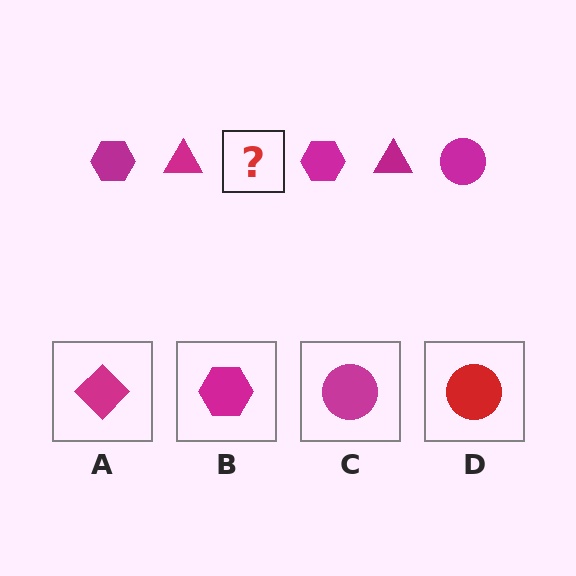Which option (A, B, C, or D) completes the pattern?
C.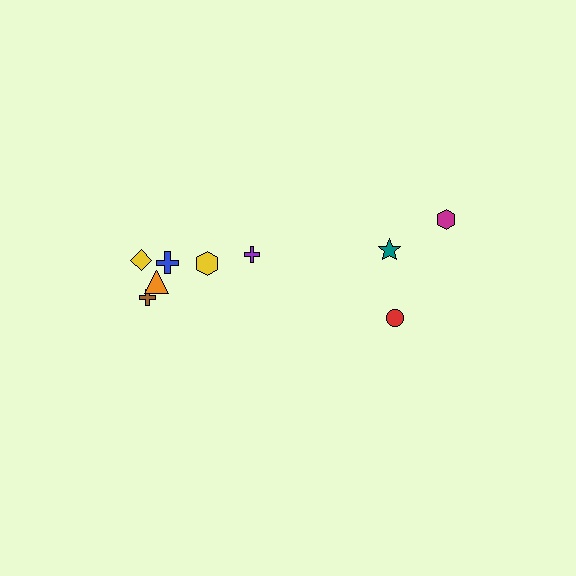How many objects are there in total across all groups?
There are 9 objects.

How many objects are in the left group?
There are 6 objects.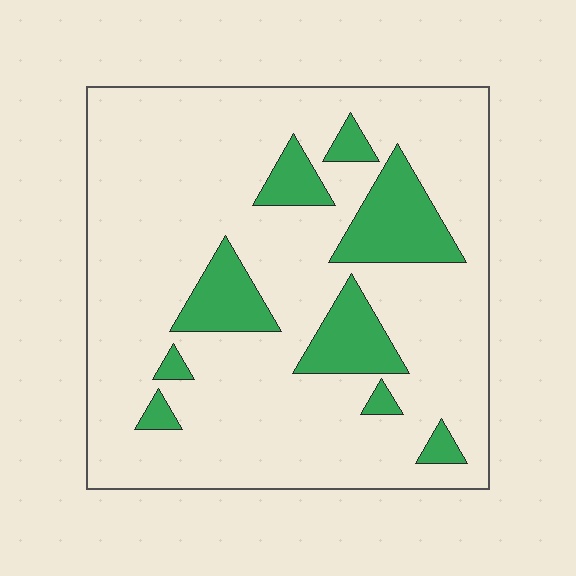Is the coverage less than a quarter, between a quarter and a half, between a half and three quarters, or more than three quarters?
Less than a quarter.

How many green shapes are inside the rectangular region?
9.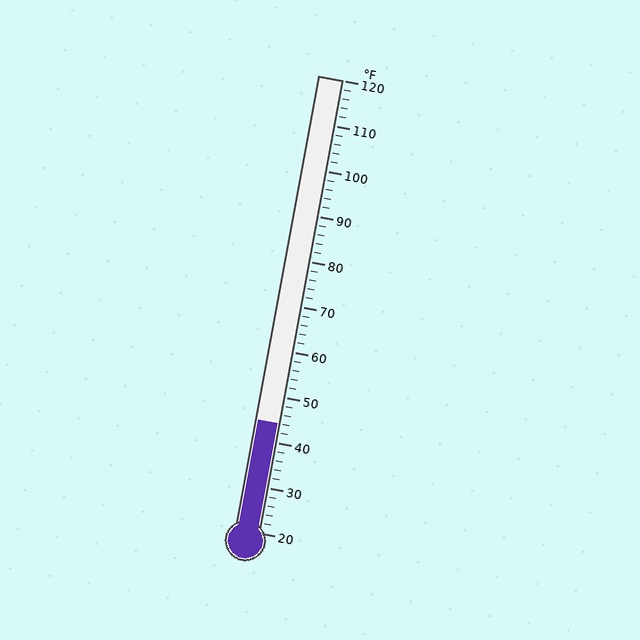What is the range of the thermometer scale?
The thermometer scale ranges from 20°F to 120°F.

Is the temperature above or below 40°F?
The temperature is above 40°F.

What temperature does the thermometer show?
The thermometer shows approximately 44°F.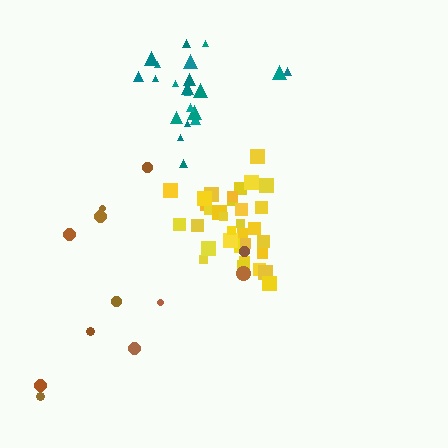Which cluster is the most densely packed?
Yellow.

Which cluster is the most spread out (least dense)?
Brown.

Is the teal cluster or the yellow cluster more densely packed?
Yellow.